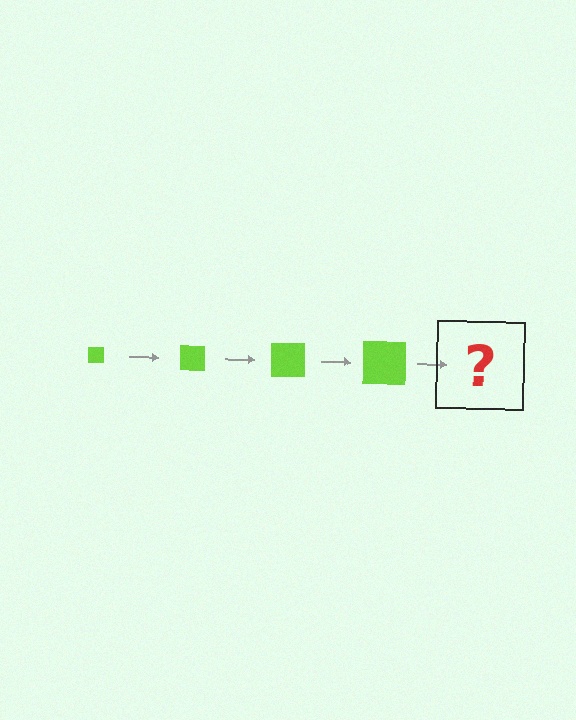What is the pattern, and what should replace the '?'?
The pattern is that the square gets progressively larger each step. The '?' should be a lime square, larger than the previous one.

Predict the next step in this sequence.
The next step is a lime square, larger than the previous one.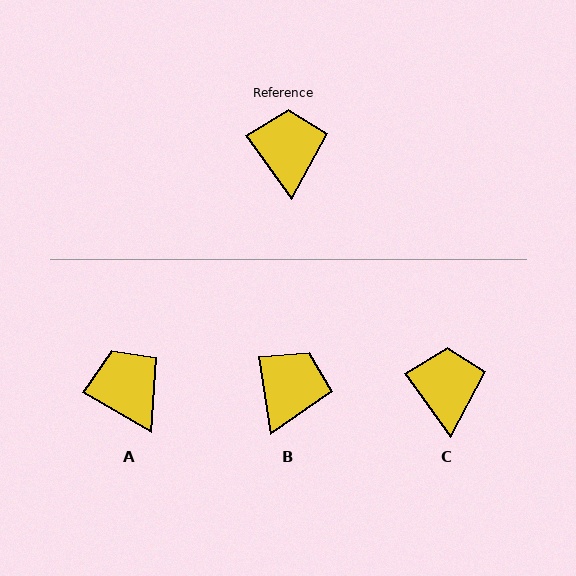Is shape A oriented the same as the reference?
No, it is off by about 24 degrees.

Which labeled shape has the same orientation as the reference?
C.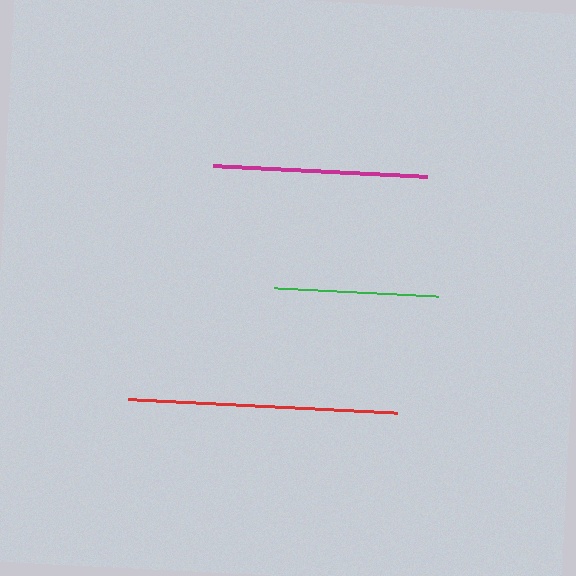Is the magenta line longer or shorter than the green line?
The magenta line is longer than the green line.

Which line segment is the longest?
The red line is the longest at approximately 269 pixels.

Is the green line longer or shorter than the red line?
The red line is longer than the green line.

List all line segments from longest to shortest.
From longest to shortest: red, magenta, green.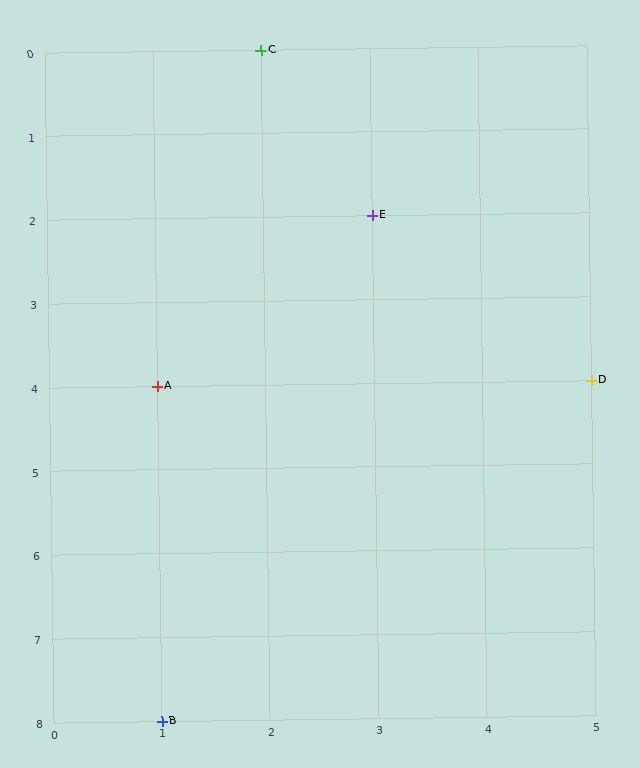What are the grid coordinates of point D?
Point D is at grid coordinates (5, 4).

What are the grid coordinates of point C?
Point C is at grid coordinates (2, 0).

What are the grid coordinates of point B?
Point B is at grid coordinates (1, 8).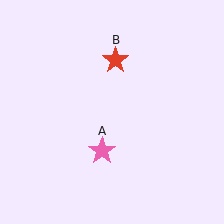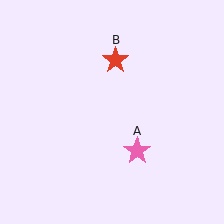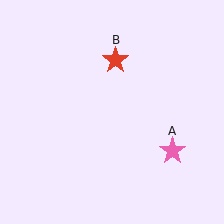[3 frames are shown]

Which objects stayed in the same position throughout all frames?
Red star (object B) remained stationary.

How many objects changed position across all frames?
1 object changed position: pink star (object A).